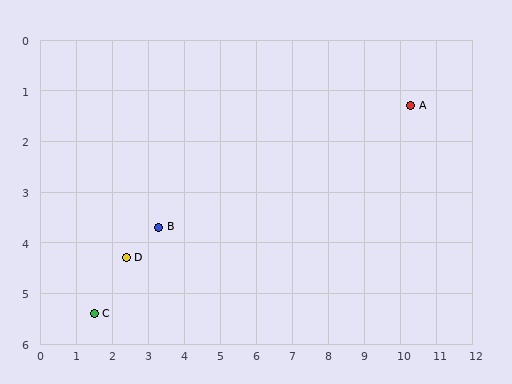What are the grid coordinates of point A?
Point A is at approximately (10.3, 1.3).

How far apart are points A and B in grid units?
Points A and B are about 7.4 grid units apart.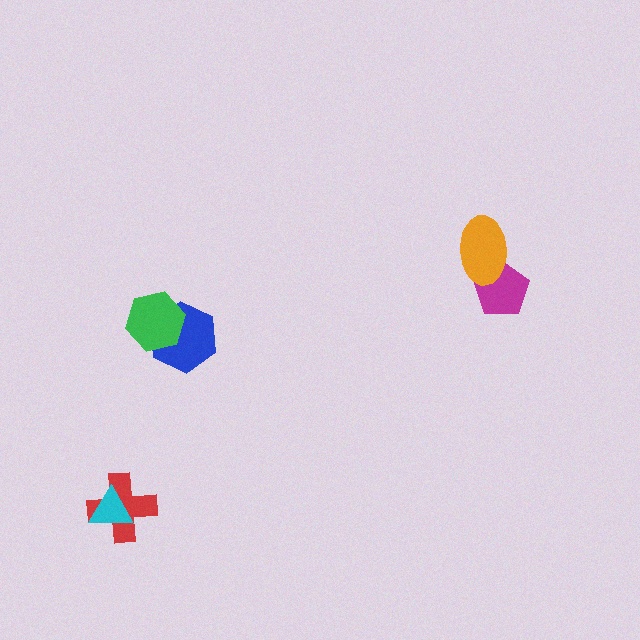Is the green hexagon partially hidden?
No, no other shape covers it.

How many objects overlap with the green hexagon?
1 object overlaps with the green hexagon.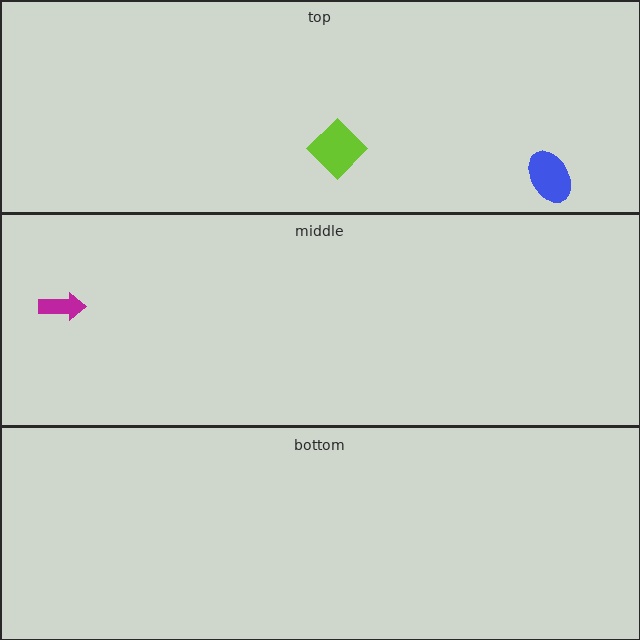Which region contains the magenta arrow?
The middle region.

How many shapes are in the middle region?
1.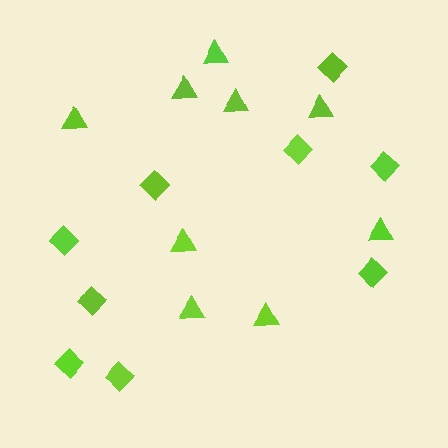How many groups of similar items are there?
There are 2 groups: one group of triangles (9) and one group of diamonds (9).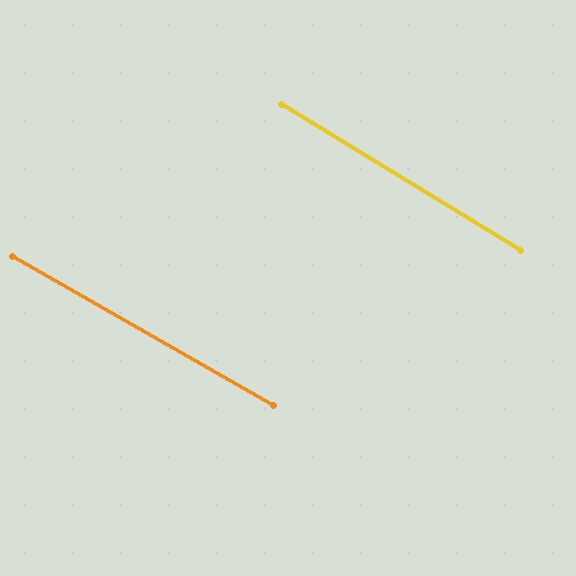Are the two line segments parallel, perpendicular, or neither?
Parallel — their directions differ by only 1.6°.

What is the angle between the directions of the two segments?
Approximately 2 degrees.